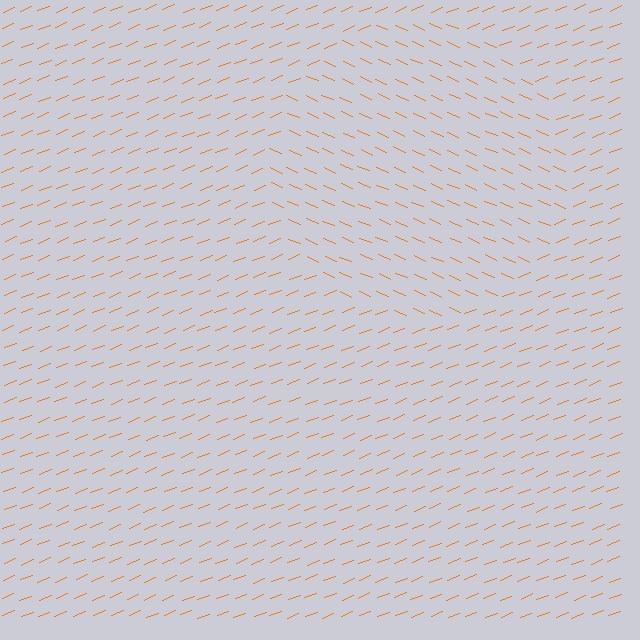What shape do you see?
I see a circle.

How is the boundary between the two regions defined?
The boundary is defined purely by a change in line orientation (approximately 45 degrees difference). All lines are the same color and thickness.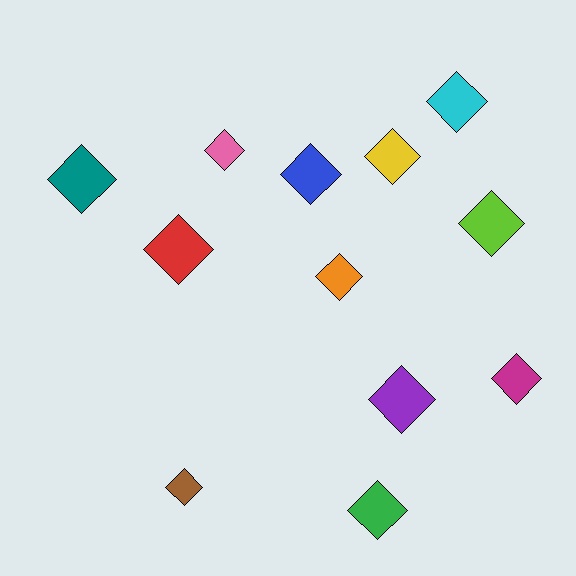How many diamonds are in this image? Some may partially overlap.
There are 12 diamonds.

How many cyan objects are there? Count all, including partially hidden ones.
There is 1 cyan object.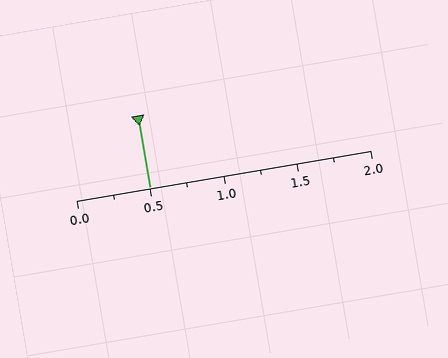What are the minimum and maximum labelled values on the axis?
The axis runs from 0.0 to 2.0.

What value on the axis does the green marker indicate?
The marker indicates approximately 0.5.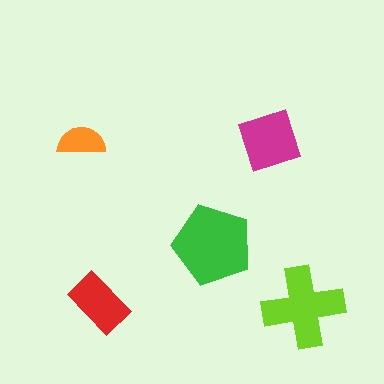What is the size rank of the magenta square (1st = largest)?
3rd.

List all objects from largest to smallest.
The green pentagon, the lime cross, the magenta square, the red rectangle, the orange semicircle.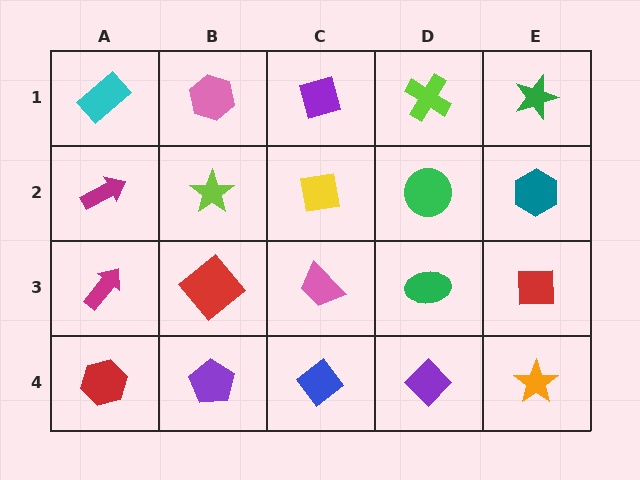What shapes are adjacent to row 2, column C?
A purple diamond (row 1, column C), a pink trapezoid (row 3, column C), a lime star (row 2, column B), a green circle (row 2, column D).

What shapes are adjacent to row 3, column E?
A teal hexagon (row 2, column E), an orange star (row 4, column E), a green ellipse (row 3, column D).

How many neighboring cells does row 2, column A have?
3.